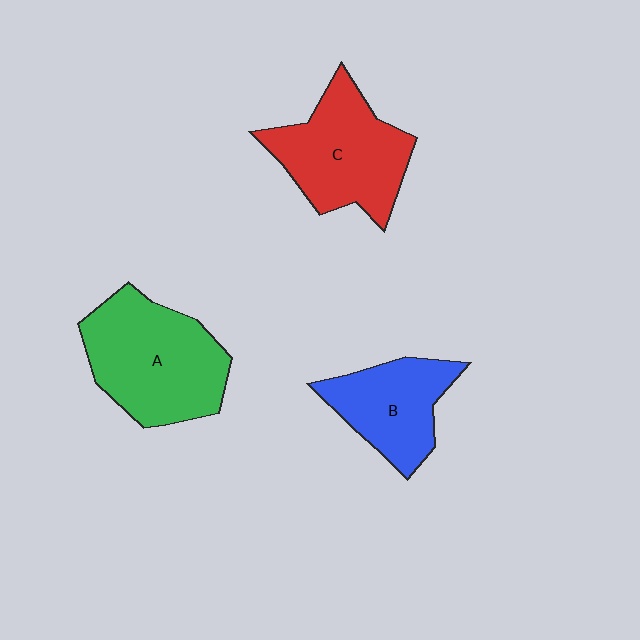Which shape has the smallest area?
Shape B (blue).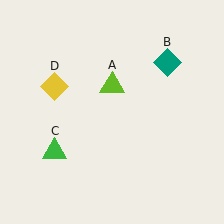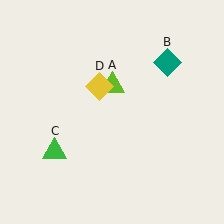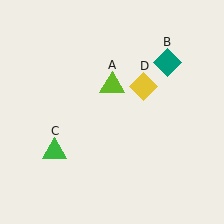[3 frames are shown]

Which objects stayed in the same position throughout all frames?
Lime triangle (object A) and teal diamond (object B) and green triangle (object C) remained stationary.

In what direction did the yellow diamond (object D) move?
The yellow diamond (object D) moved right.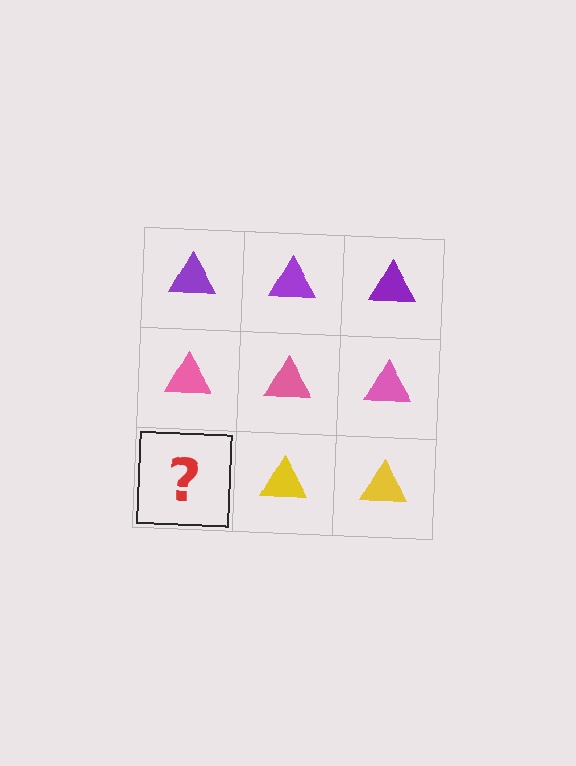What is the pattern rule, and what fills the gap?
The rule is that each row has a consistent color. The gap should be filled with a yellow triangle.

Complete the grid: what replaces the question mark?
The question mark should be replaced with a yellow triangle.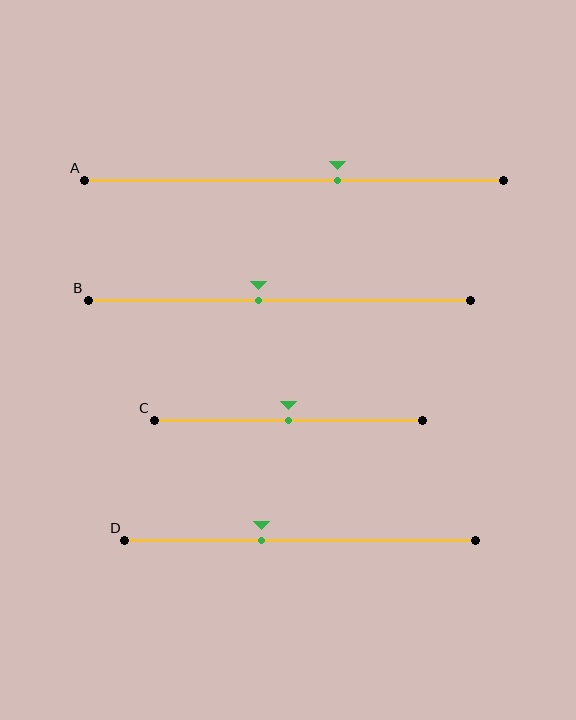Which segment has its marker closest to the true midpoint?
Segment C has its marker closest to the true midpoint.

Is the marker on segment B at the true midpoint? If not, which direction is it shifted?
No, the marker on segment B is shifted to the left by about 5% of the segment length.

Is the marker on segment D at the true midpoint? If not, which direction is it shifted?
No, the marker on segment D is shifted to the left by about 11% of the segment length.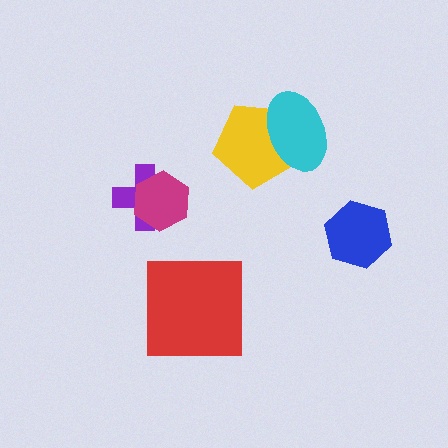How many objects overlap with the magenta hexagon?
1 object overlaps with the magenta hexagon.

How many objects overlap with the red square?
0 objects overlap with the red square.